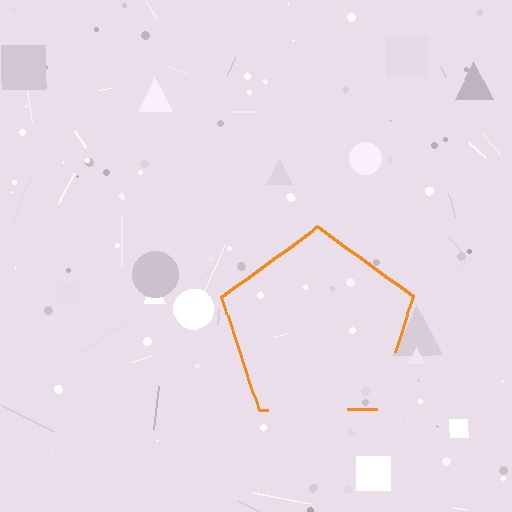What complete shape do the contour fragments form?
The contour fragments form a pentagon.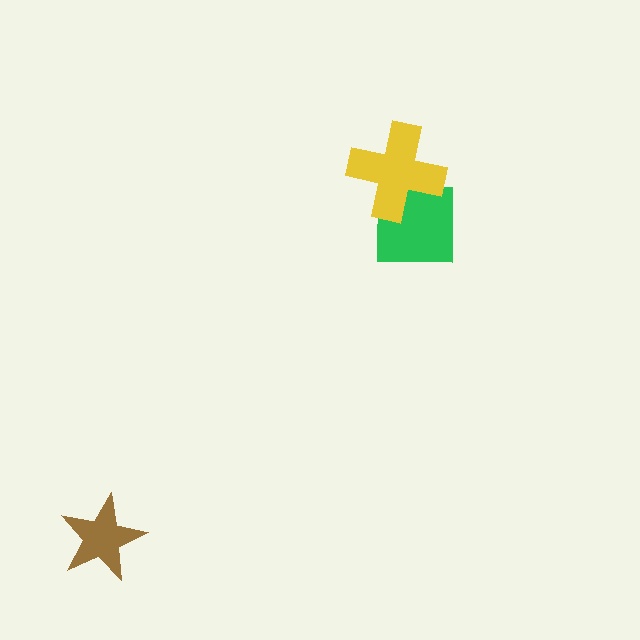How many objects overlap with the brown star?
0 objects overlap with the brown star.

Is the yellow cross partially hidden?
No, no other shape covers it.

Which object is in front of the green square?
The yellow cross is in front of the green square.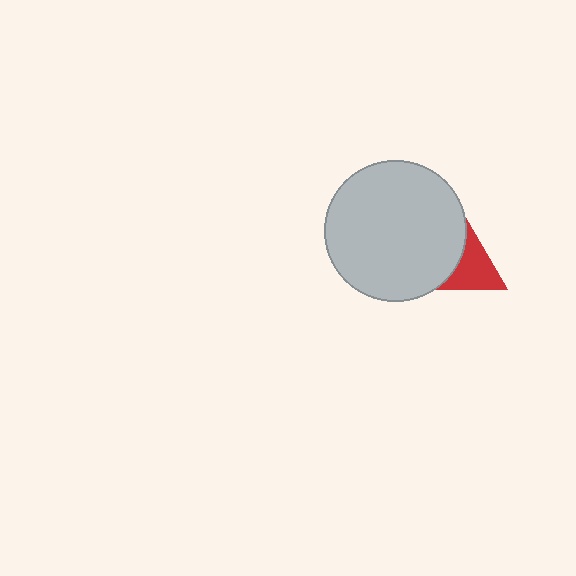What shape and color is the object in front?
The object in front is a light gray circle.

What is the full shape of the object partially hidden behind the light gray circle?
The partially hidden object is a red triangle.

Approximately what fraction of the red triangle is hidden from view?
Roughly 68% of the red triangle is hidden behind the light gray circle.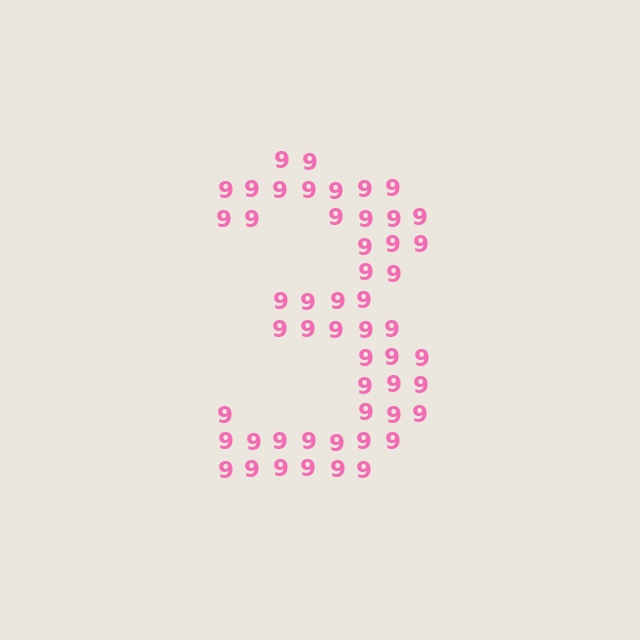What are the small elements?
The small elements are digit 9's.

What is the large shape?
The large shape is the digit 3.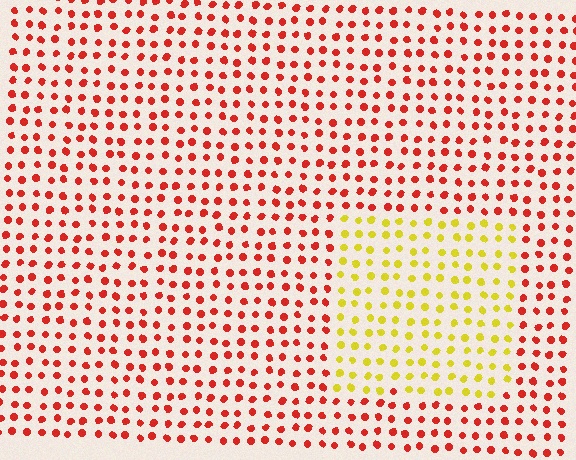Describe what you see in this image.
The image is filled with small red elements in a uniform arrangement. A rectangle-shaped region is visible where the elements are tinted to a slightly different hue, forming a subtle color boundary.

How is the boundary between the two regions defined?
The boundary is defined purely by a slight shift in hue (about 58 degrees). Spacing, size, and orientation are identical on both sides.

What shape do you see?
I see a rectangle.